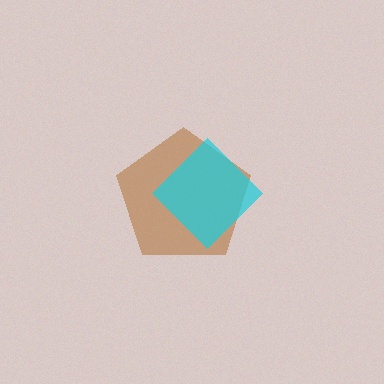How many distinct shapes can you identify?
There are 2 distinct shapes: a brown pentagon, a cyan diamond.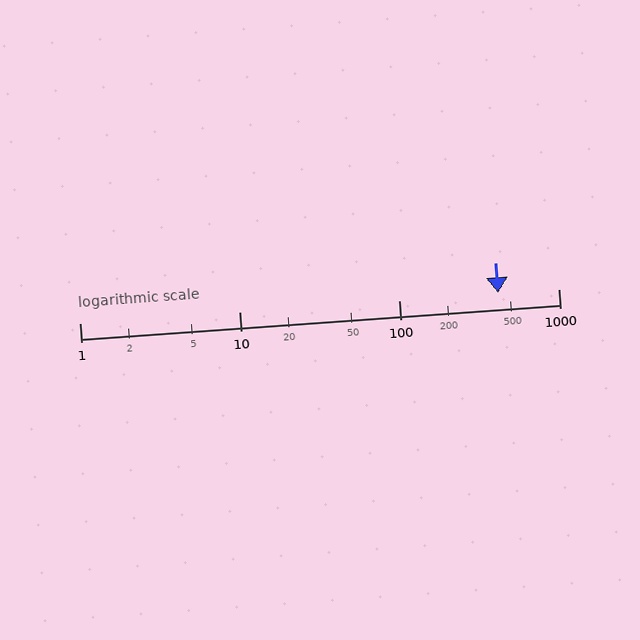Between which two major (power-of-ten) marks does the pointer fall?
The pointer is between 100 and 1000.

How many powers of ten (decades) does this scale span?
The scale spans 3 decades, from 1 to 1000.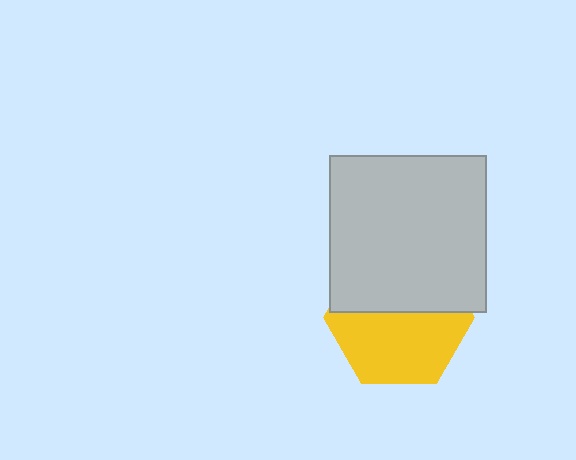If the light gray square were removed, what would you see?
You would see the complete yellow hexagon.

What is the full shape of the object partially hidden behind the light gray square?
The partially hidden object is a yellow hexagon.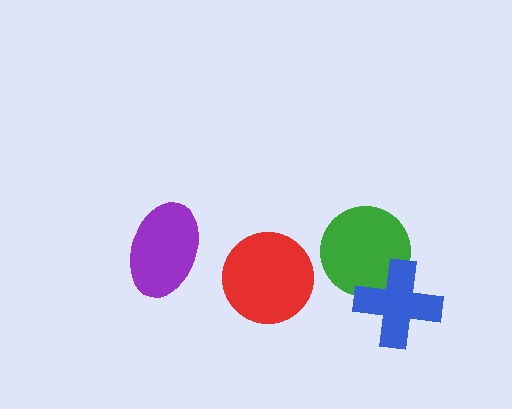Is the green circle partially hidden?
Yes, it is partially covered by another shape.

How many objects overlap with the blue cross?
1 object overlaps with the blue cross.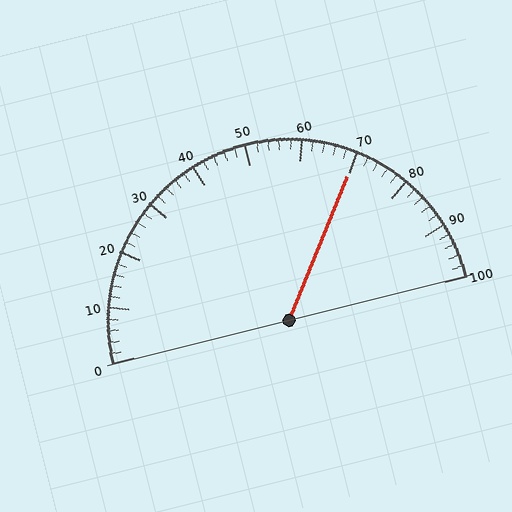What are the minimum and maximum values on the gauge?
The gauge ranges from 0 to 100.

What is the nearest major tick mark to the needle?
The nearest major tick mark is 70.